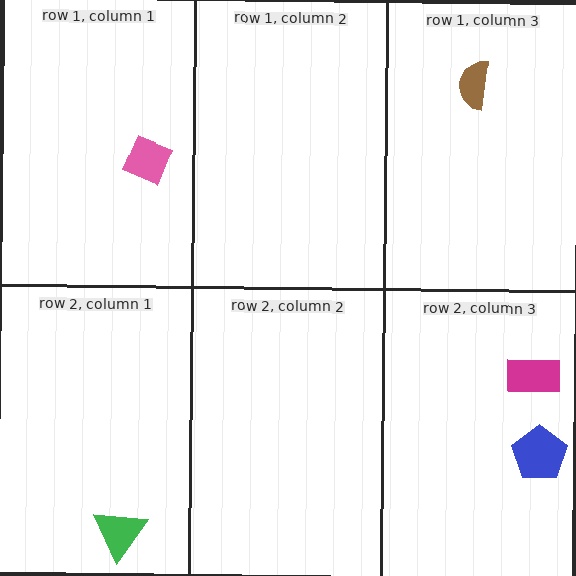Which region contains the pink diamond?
The row 1, column 1 region.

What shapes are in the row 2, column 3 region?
The blue pentagon, the magenta rectangle.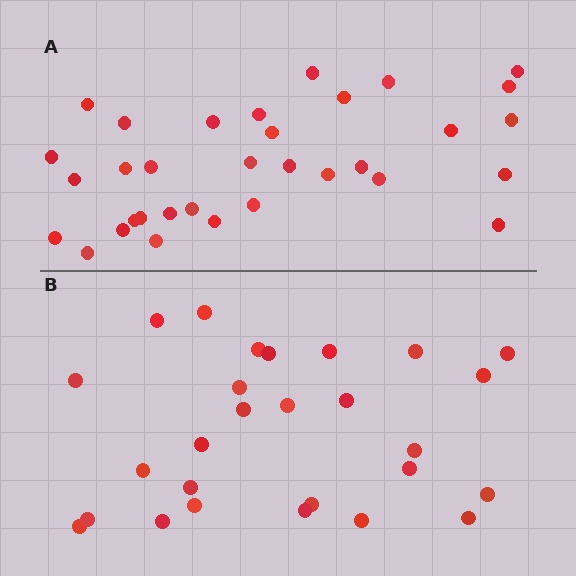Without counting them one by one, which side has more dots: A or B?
Region A (the top region) has more dots.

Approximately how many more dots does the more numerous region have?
Region A has about 6 more dots than region B.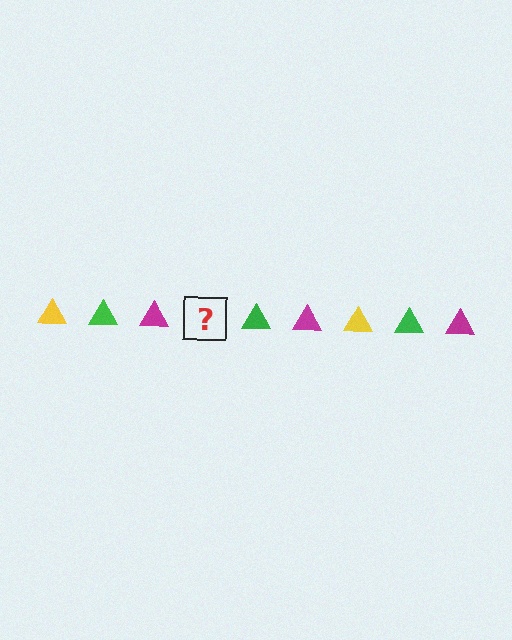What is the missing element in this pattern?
The missing element is a yellow triangle.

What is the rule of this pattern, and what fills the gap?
The rule is that the pattern cycles through yellow, green, magenta triangles. The gap should be filled with a yellow triangle.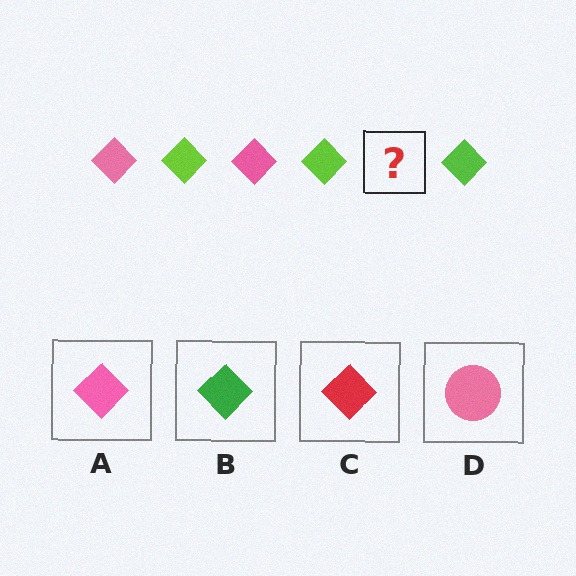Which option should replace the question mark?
Option A.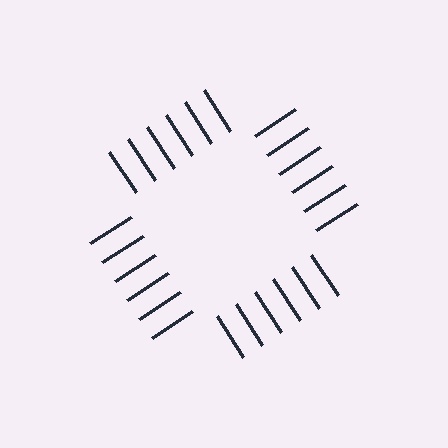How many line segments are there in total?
24 — 6 along each of the 4 edges.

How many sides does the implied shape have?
4 sides — the line-ends trace a square.